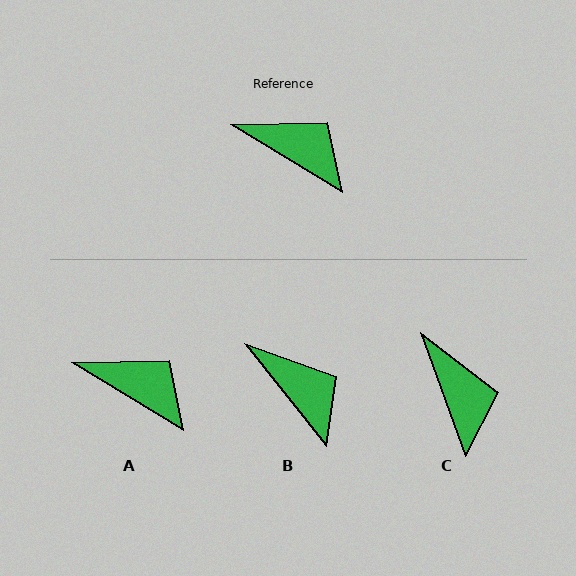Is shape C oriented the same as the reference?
No, it is off by about 39 degrees.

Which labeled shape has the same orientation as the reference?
A.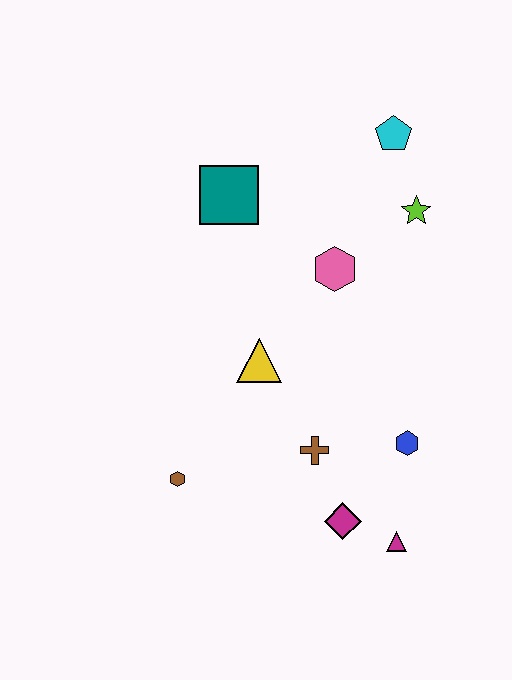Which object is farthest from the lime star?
The brown hexagon is farthest from the lime star.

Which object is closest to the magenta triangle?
The magenta diamond is closest to the magenta triangle.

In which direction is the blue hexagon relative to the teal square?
The blue hexagon is below the teal square.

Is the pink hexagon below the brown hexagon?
No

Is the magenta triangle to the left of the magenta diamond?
No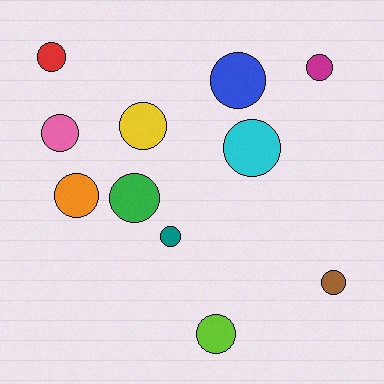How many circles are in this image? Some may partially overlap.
There are 11 circles.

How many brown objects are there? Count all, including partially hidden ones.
There is 1 brown object.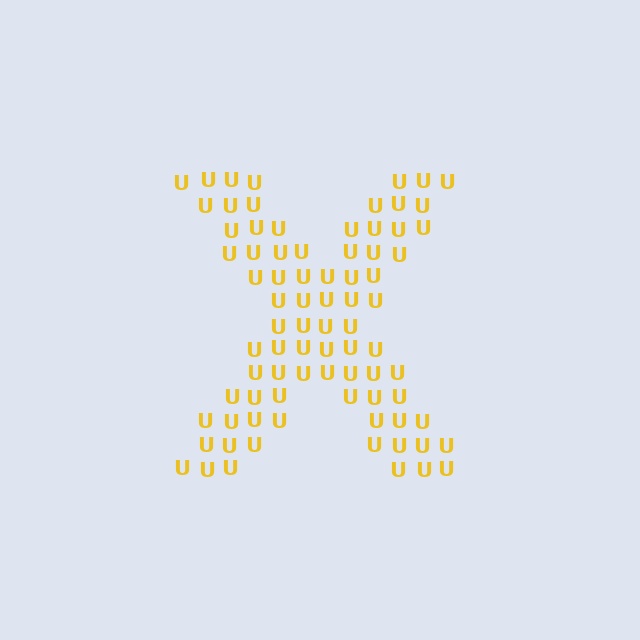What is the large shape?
The large shape is the letter X.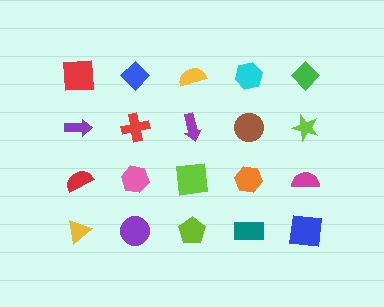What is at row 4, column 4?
A teal rectangle.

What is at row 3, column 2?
A pink hexagon.